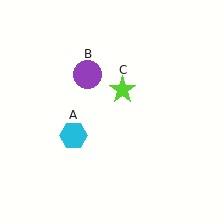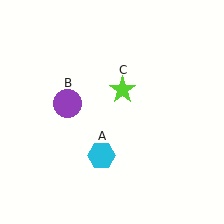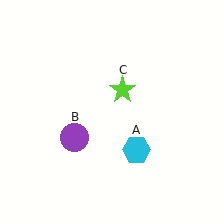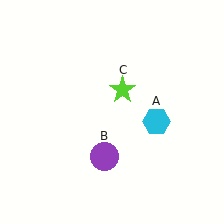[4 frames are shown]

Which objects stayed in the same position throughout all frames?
Lime star (object C) remained stationary.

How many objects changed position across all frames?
2 objects changed position: cyan hexagon (object A), purple circle (object B).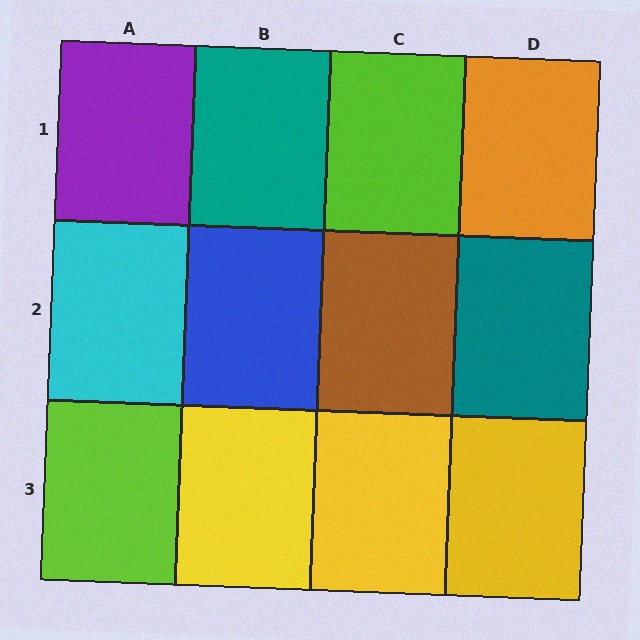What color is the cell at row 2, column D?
Teal.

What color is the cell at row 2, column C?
Brown.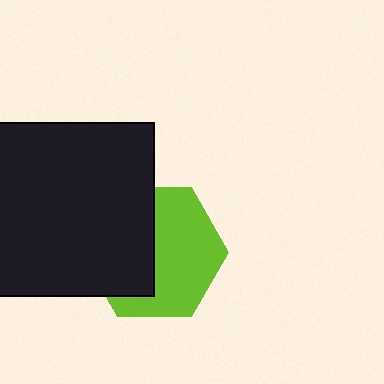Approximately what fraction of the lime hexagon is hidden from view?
Roughly 45% of the lime hexagon is hidden behind the black square.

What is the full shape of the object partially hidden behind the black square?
The partially hidden object is a lime hexagon.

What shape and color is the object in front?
The object in front is a black square.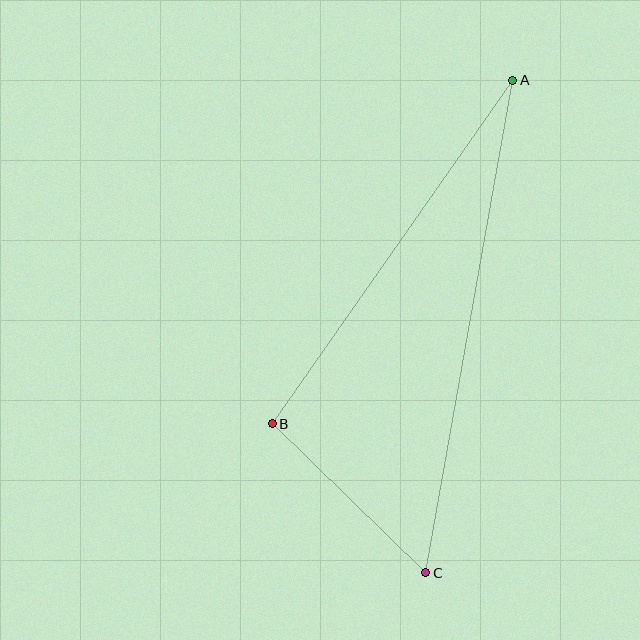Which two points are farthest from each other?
Points A and C are farthest from each other.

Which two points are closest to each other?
Points B and C are closest to each other.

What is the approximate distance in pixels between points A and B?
The distance between A and B is approximately 419 pixels.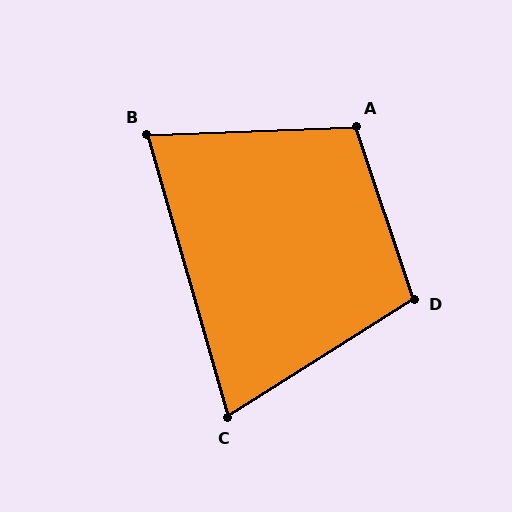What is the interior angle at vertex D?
Approximately 104 degrees (obtuse).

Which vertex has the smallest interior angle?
C, at approximately 74 degrees.